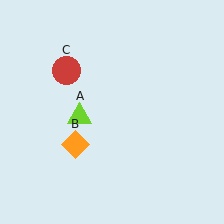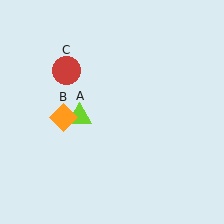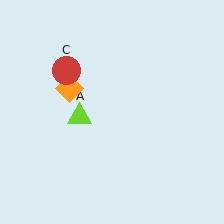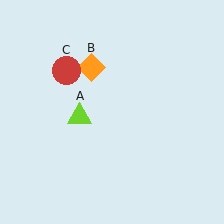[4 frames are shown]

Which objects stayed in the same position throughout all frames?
Lime triangle (object A) and red circle (object C) remained stationary.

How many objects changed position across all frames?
1 object changed position: orange diamond (object B).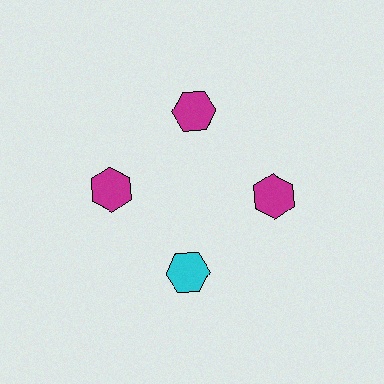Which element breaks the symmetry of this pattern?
The cyan hexagon at roughly the 6 o'clock position breaks the symmetry. All other shapes are magenta hexagons.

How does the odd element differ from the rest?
It has a different color: cyan instead of magenta.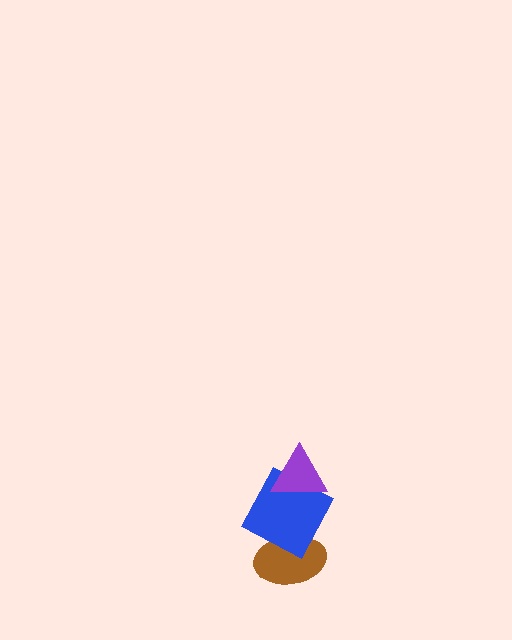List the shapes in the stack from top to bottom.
From top to bottom: the purple triangle, the blue square, the brown ellipse.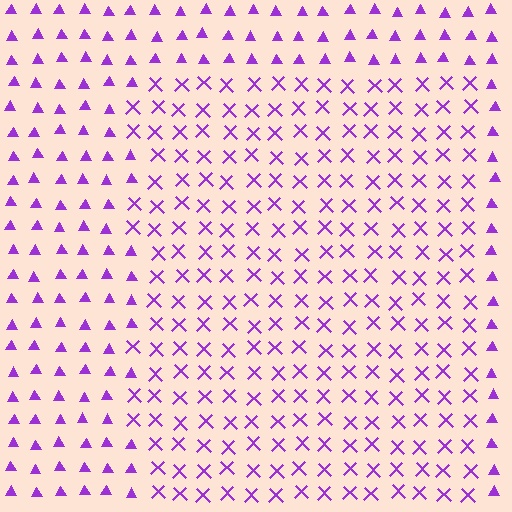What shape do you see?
I see a rectangle.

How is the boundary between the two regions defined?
The boundary is defined by a change in element shape: X marks inside vs. triangles outside. All elements share the same color and spacing.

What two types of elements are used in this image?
The image uses X marks inside the rectangle region and triangles outside it.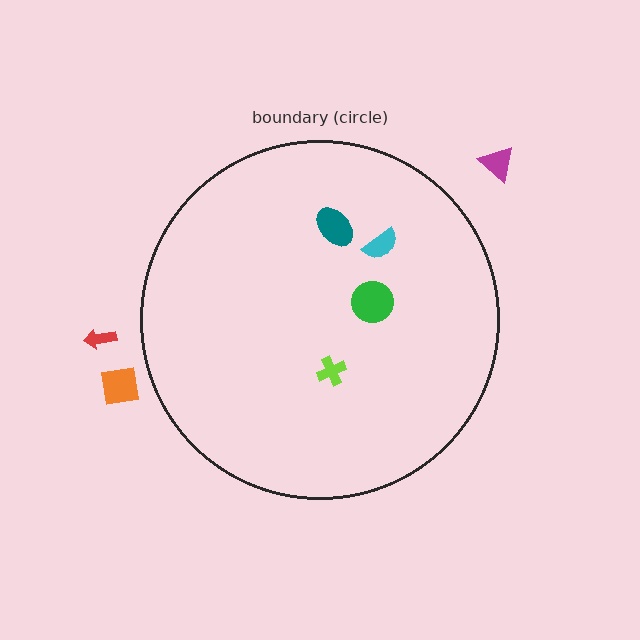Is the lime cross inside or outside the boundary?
Inside.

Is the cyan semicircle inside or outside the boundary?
Inside.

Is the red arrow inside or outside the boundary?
Outside.